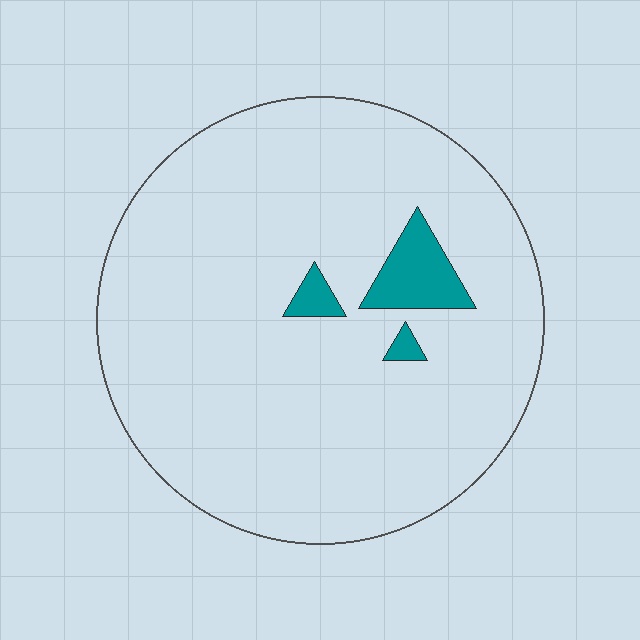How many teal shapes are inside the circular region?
3.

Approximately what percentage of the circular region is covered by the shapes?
Approximately 5%.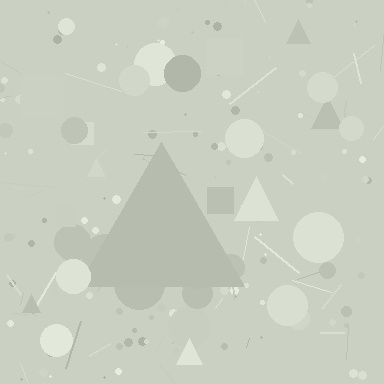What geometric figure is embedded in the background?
A triangle is embedded in the background.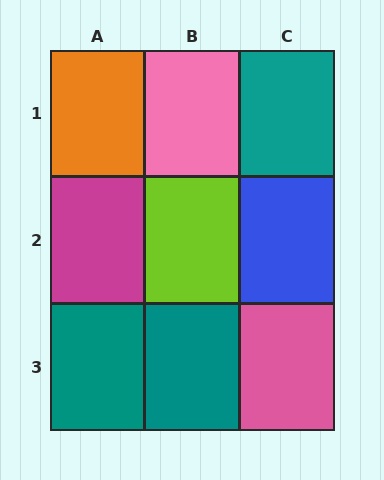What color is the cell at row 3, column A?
Teal.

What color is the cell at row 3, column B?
Teal.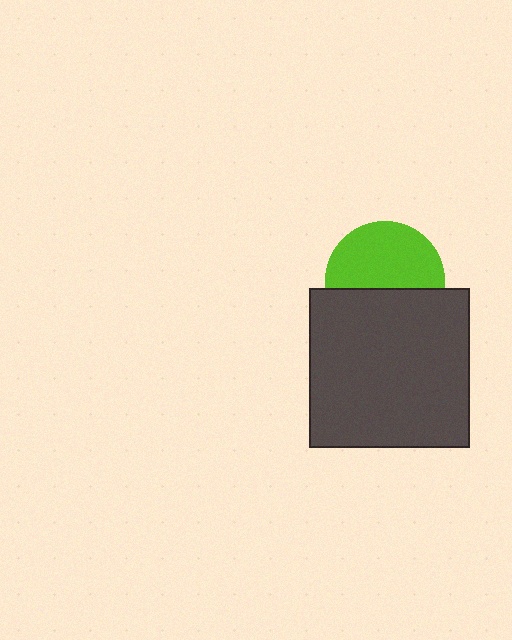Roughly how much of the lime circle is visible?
About half of it is visible (roughly 57%).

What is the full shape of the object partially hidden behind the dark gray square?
The partially hidden object is a lime circle.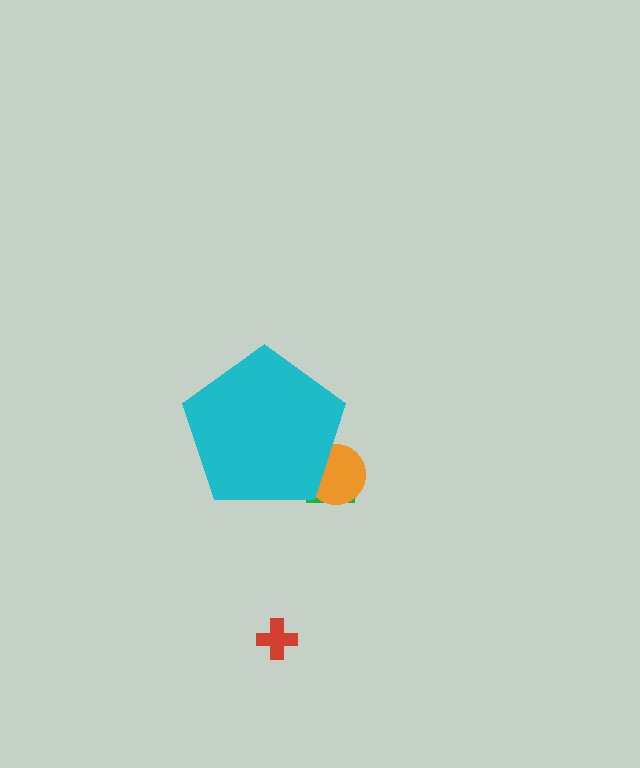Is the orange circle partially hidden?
Yes, the orange circle is partially hidden behind the cyan pentagon.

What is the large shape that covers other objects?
A cyan pentagon.